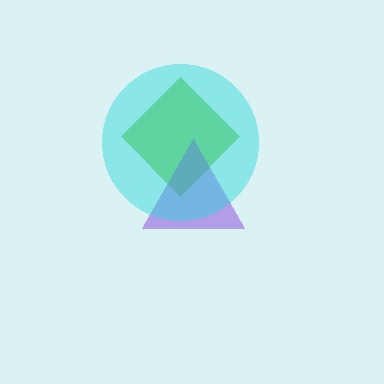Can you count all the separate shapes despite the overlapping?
Yes, there are 3 separate shapes.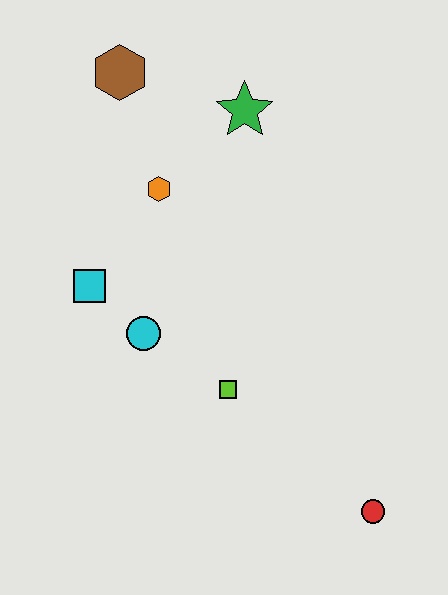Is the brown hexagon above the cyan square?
Yes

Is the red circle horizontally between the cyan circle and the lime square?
No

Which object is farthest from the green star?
The red circle is farthest from the green star.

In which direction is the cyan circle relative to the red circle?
The cyan circle is to the left of the red circle.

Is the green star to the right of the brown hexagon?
Yes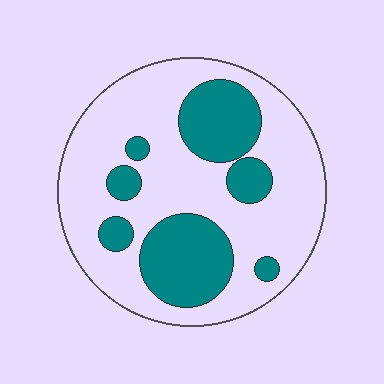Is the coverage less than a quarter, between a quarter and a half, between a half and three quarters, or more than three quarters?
Between a quarter and a half.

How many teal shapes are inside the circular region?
7.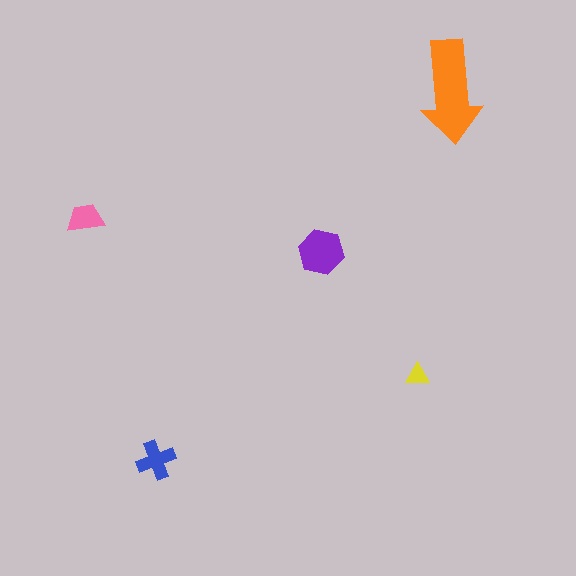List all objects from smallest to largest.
The yellow triangle, the pink trapezoid, the blue cross, the purple hexagon, the orange arrow.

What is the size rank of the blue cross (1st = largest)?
3rd.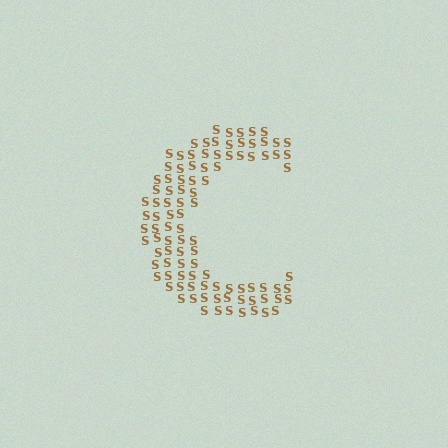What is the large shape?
The large shape is the letter C.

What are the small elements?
The small elements are letter S's.